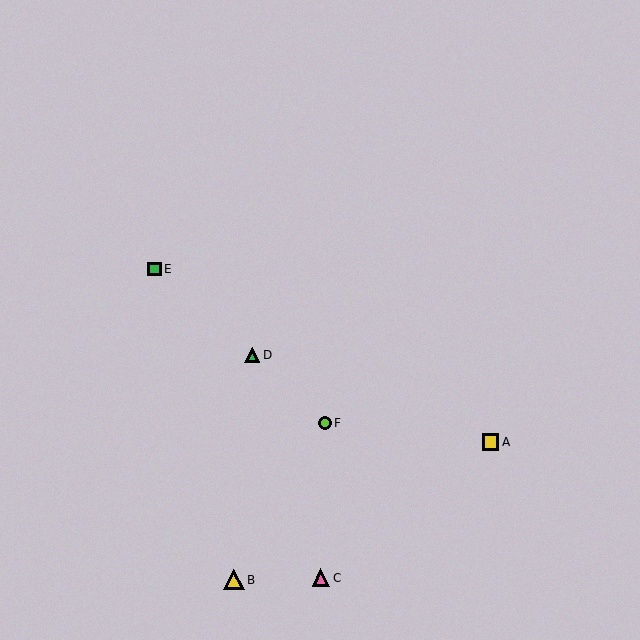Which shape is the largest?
The yellow triangle (labeled B) is the largest.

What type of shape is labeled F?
Shape F is a lime circle.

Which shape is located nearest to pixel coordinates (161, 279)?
The green square (labeled E) at (154, 269) is nearest to that location.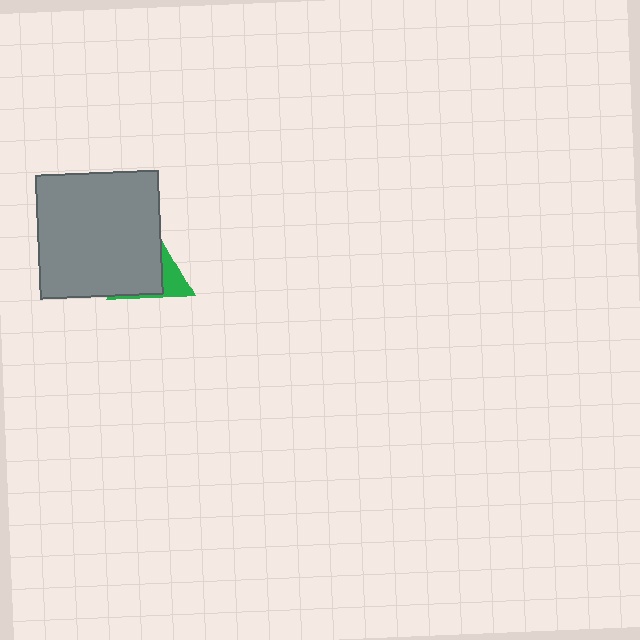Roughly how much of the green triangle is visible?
A small part of it is visible (roughly 31%).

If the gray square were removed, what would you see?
You would see the complete green triangle.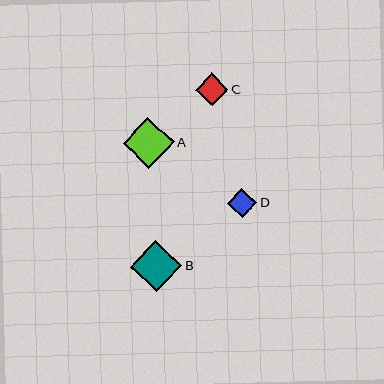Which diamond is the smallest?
Diamond D is the smallest with a size of approximately 30 pixels.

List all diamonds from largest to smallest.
From largest to smallest: A, B, C, D.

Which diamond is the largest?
Diamond A is the largest with a size of approximately 51 pixels.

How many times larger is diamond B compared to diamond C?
Diamond B is approximately 1.6 times the size of diamond C.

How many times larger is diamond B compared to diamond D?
Diamond B is approximately 1.7 times the size of diamond D.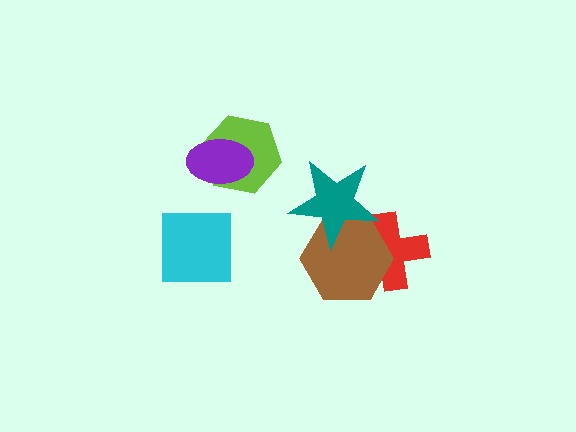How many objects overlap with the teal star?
2 objects overlap with the teal star.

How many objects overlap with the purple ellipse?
1 object overlaps with the purple ellipse.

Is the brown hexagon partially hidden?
Yes, it is partially covered by another shape.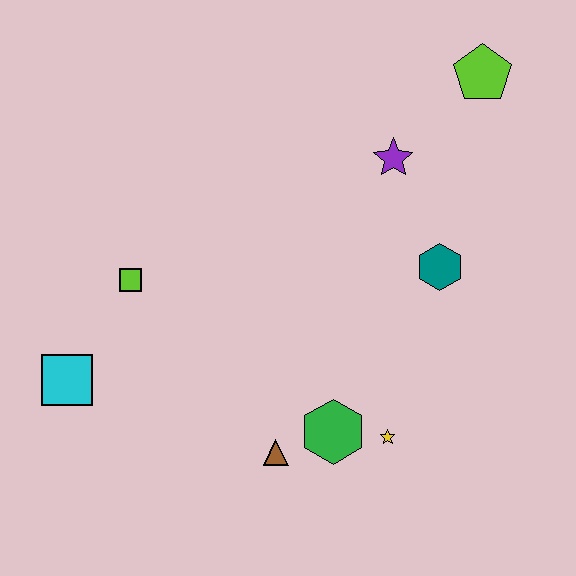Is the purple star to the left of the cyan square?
No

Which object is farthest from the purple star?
The cyan square is farthest from the purple star.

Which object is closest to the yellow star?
The green hexagon is closest to the yellow star.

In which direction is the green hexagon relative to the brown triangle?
The green hexagon is to the right of the brown triangle.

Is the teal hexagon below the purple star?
Yes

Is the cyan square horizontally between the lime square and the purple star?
No